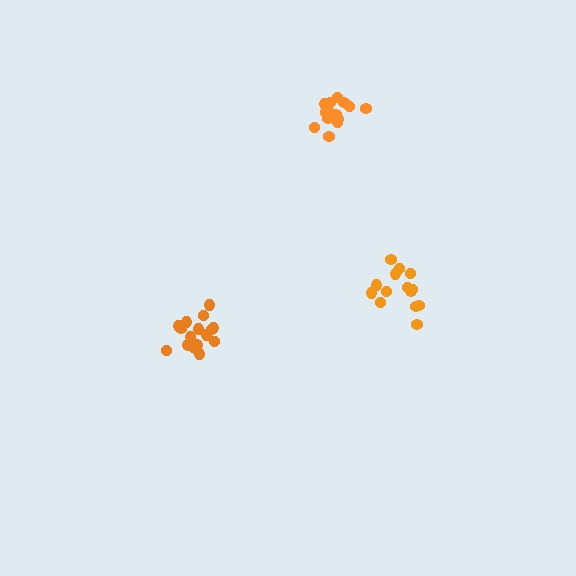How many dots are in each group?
Group 1: 16 dots, Group 2: 14 dots, Group 3: 15 dots (45 total).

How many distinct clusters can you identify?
There are 3 distinct clusters.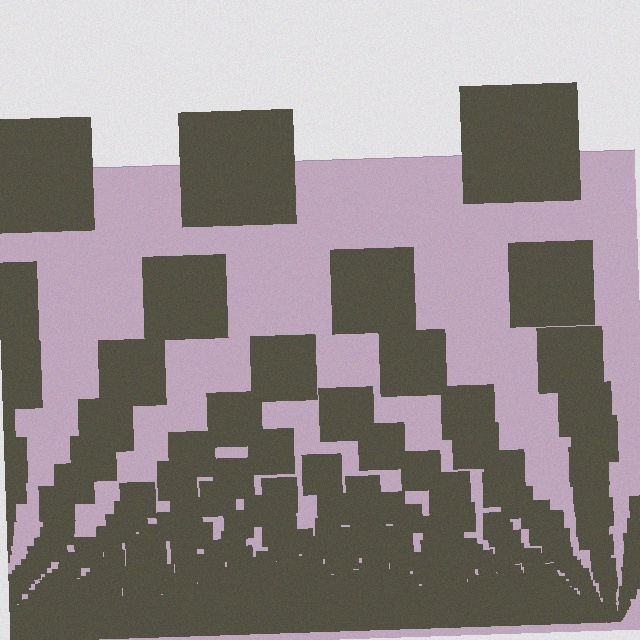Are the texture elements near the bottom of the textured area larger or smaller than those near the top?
Smaller. The gradient is inverted — elements near the bottom are smaller and denser.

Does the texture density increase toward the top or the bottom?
Density increases toward the bottom.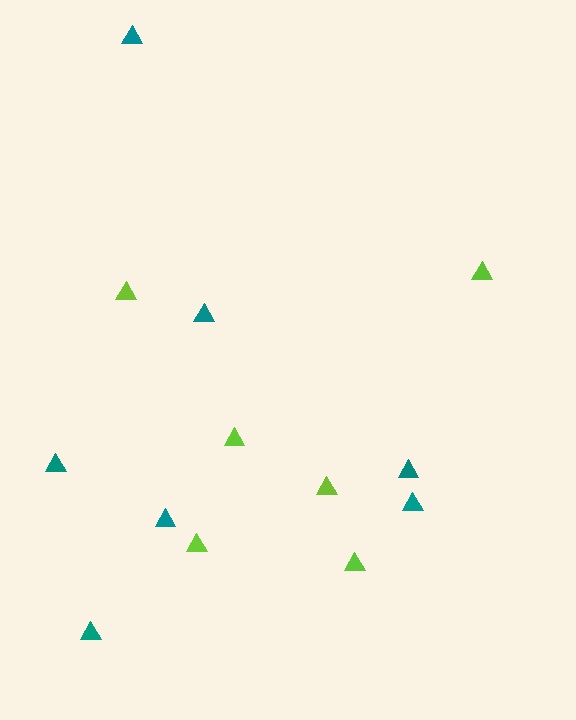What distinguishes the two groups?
There are 2 groups: one group of teal triangles (7) and one group of lime triangles (6).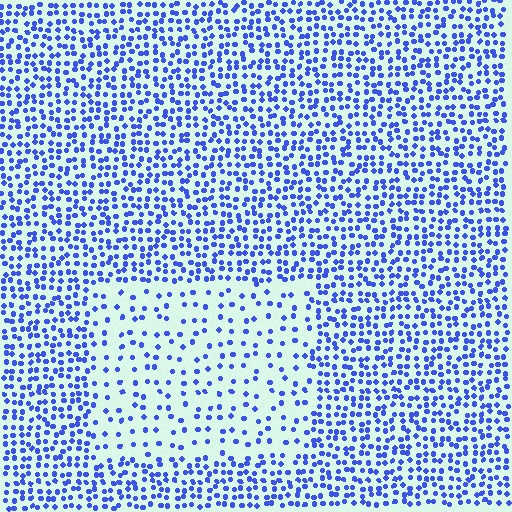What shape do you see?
I see a rectangle.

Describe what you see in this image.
The image contains small blue elements arranged at two different densities. A rectangle-shaped region is visible where the elements are less densely packed than the surrounding area.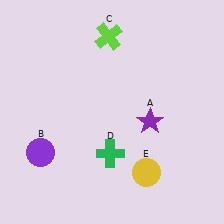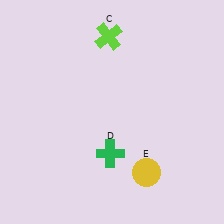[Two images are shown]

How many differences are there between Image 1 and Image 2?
There are 2 differences between the two images.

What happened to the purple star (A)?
The purple star (A) was removed in Image 2. It was in the bottom-right area of Image 1.